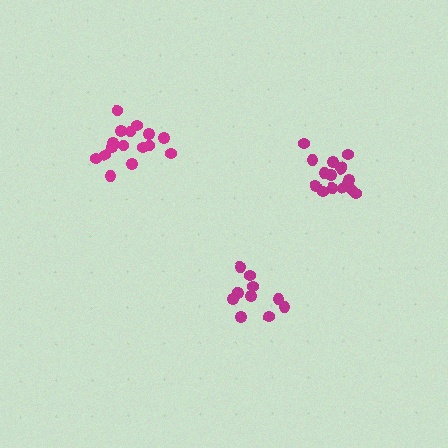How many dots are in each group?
Group 1: 16 dots, Group 2: 16 dots, Group 3: 11 dots (43 total).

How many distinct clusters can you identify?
There are 3 distinct clusters.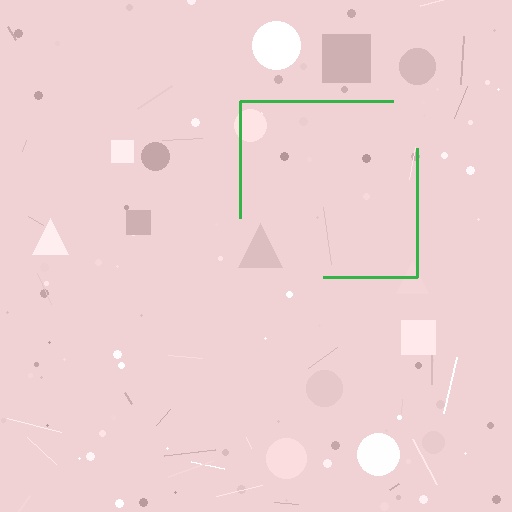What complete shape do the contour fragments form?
The contour fragments form a square.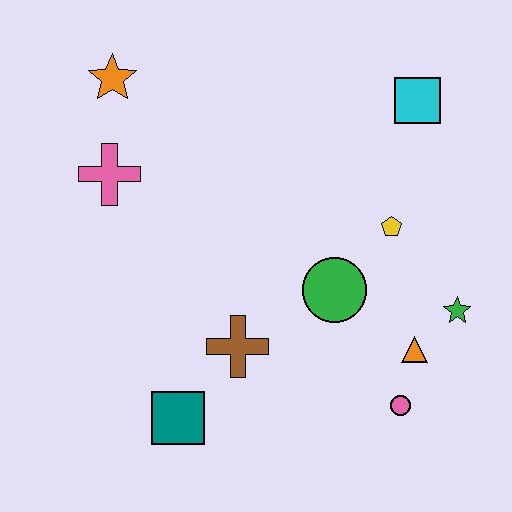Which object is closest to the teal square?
The brown cross is closest to the teal square.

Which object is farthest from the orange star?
The pink circle is farthest from the orange star.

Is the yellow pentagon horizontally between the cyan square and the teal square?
Yes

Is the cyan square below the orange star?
Yes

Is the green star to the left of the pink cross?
No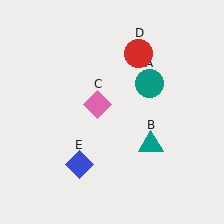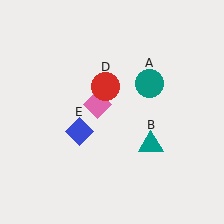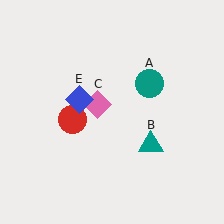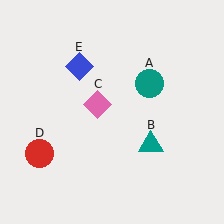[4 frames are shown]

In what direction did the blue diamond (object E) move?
The blue diamond (object E) moved up.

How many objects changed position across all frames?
2 objects changed position: red circle (object D), blue diamond (object E).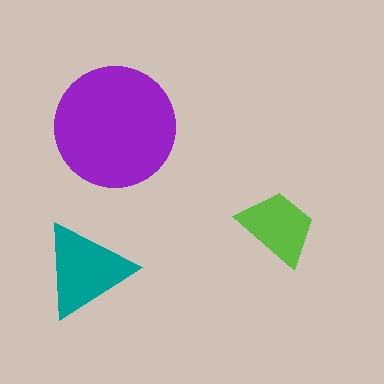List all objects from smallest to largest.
The lime trapezoid, the teal triangle, the purple circle.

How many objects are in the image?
There are 3 objects in the image.